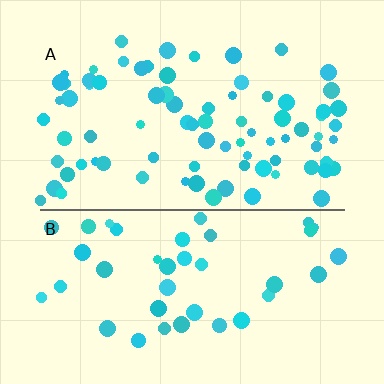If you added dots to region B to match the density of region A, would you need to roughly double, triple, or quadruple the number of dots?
Approximately double.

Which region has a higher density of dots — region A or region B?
A (the top).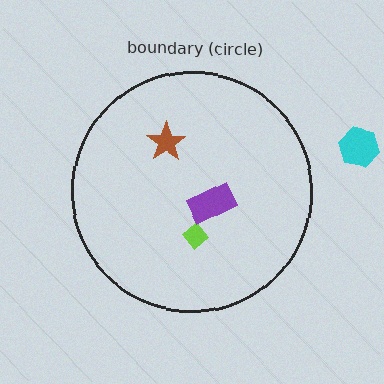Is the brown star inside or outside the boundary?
Inside.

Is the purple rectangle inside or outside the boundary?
Inside.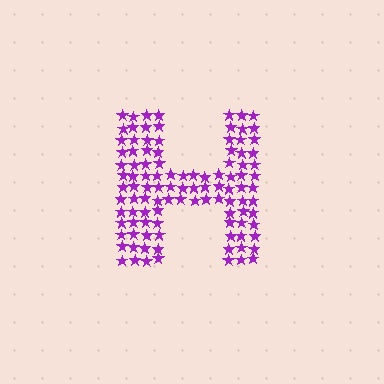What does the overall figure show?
The overall figure shows the letter H.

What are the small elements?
The small elements are stars.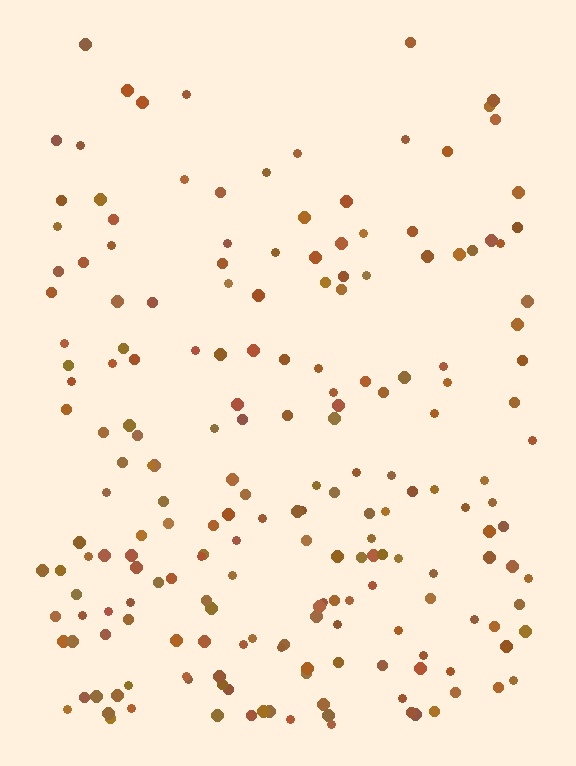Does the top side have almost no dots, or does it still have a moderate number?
Still a moderate number, just noticeably fewer than the bottom.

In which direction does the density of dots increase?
From top to bottom, with the bottom side densest.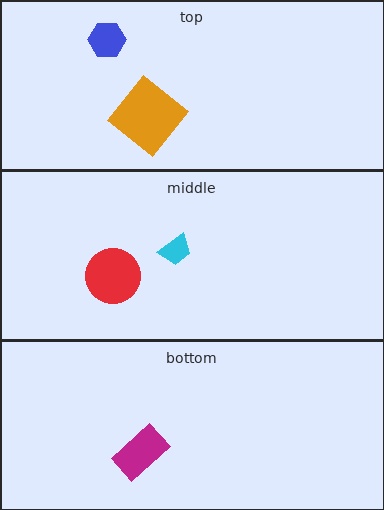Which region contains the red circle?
The middle region.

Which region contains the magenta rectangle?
The bottom region.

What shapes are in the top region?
The blue hexagon, the orange diamond.